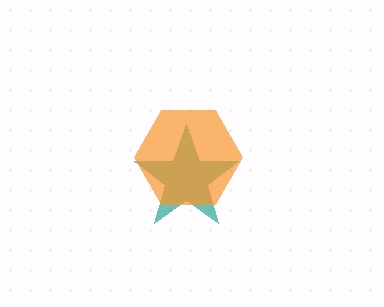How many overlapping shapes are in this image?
There are 2 overlapping shapes in the image.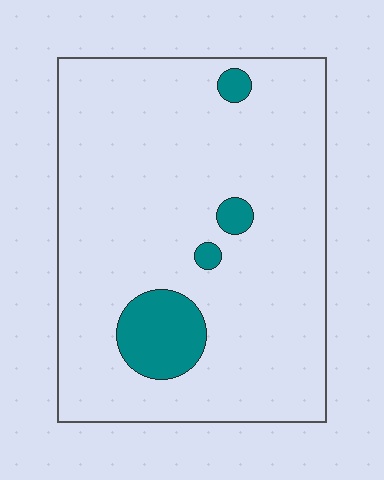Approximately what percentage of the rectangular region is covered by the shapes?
Approximately 10%.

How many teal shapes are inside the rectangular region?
4.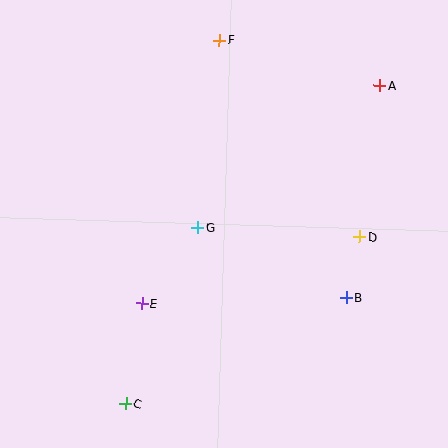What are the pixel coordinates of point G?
Point G is at (198, 227).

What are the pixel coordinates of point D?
Point D is at (359, 237).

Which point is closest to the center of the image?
Point G at (198, 227) is closest to the center.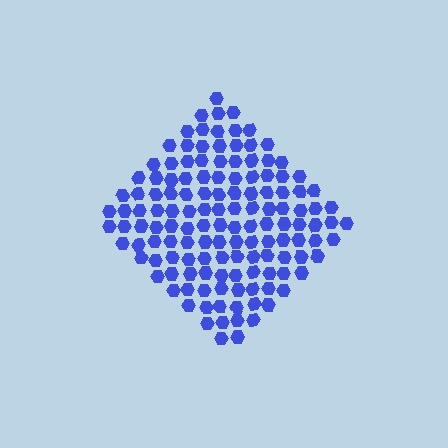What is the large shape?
The large shape is a diamond.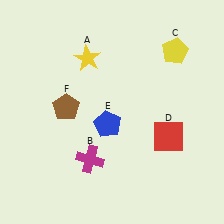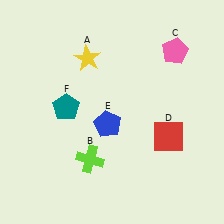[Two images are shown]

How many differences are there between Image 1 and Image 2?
There are 3 differences between the two images.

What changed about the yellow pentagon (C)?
In Image 1, C is yellow. In Image 2, it changed to pink.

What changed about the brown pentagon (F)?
In Image 1, F is brown. In Image 2, it changed to teal.